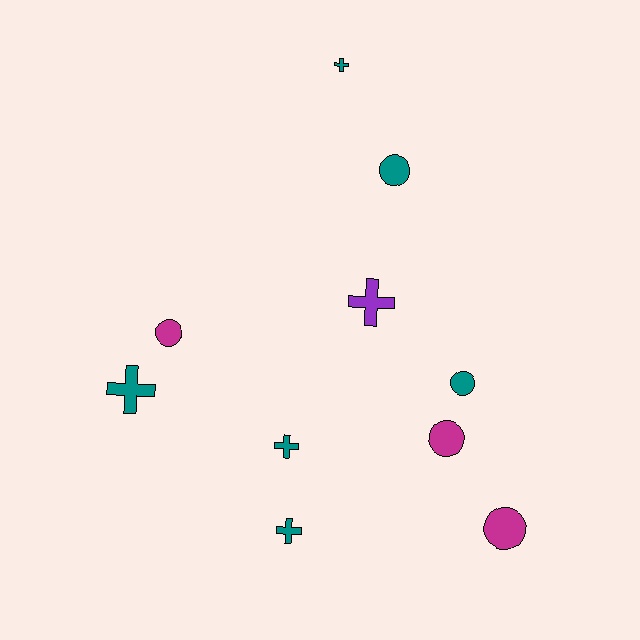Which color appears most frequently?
Teal, with 6 objects.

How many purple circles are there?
There are no purple circles.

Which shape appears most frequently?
Circle, with 5 objects.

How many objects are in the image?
There are 10 objects.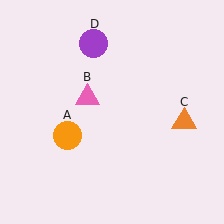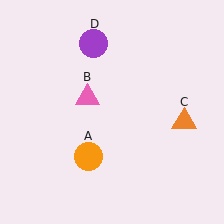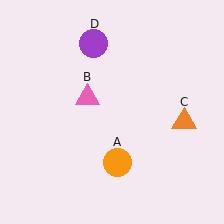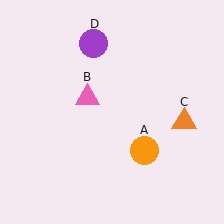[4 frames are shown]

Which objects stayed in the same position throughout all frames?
Pink triangle (object B) and orange triangle (object C) and purple circle (object D) remained stationary.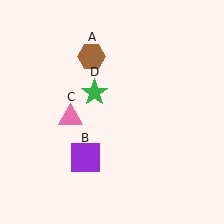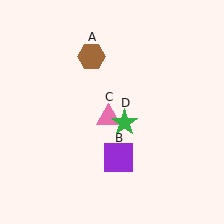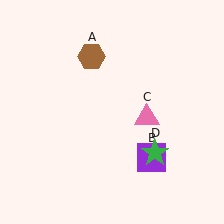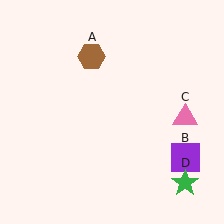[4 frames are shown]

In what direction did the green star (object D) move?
The green star (object D) moved down and to the right.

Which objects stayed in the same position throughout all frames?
Brown hexagon (object A) remained stationary.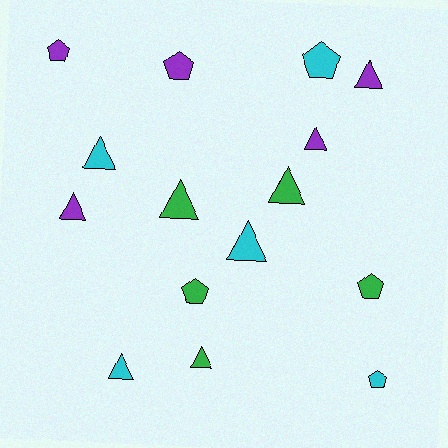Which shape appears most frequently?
Triangle, with 9 objects.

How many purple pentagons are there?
There are 2 purple pentagons.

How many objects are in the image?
There are 15 objects.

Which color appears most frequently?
Cyan, with 5 objects.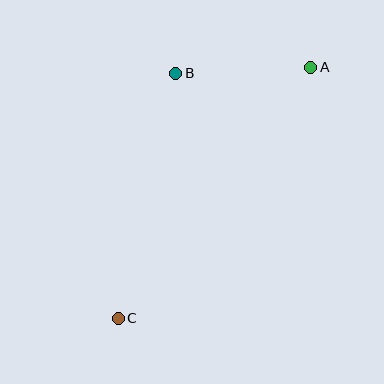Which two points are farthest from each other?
Points A and C are farthest from each other.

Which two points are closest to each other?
Points A and B are closest to each other.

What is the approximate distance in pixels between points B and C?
The distance between B and C is approximately 252 pixels.